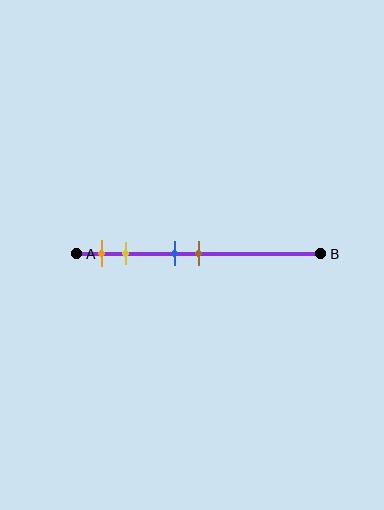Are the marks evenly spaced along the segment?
No, the marks are not evenly spaced.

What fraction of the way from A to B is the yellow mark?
The yellow mark is approximately 20% (0.2) of the way from A to B.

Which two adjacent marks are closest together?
The blue and brown marks are the closest adjacent pair.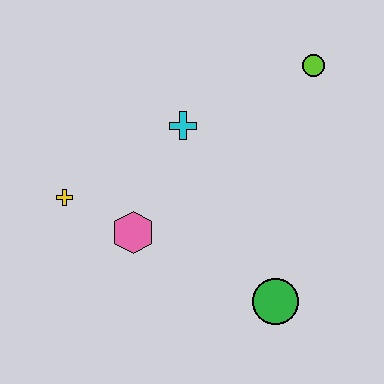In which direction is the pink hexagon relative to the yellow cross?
The pink hexagon is to the right of the yellow cross.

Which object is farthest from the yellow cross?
The lime circle is farthest from the yellow cross.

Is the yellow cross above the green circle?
Yes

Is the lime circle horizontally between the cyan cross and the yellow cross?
No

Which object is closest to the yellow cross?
The pink hexagon is closest to the yellow cross.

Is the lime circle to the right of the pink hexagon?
Yes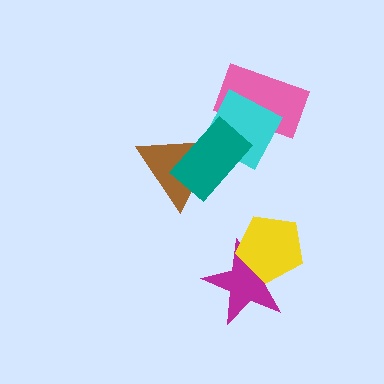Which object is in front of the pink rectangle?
The cyan square is in front of the pink rectangle.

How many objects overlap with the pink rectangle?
1 object overlaps with the pink rectangle.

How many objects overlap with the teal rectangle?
2 objects overlap with the teal rectangle.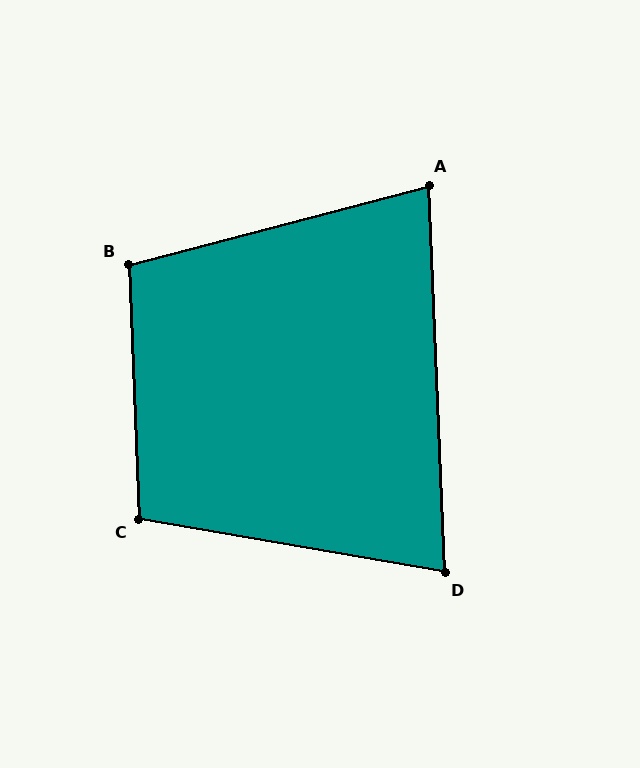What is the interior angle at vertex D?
Approximately 78 degrees (acute).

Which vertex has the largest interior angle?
C, at approximately 102 degrees.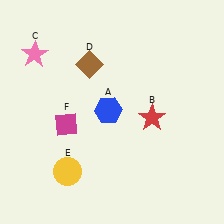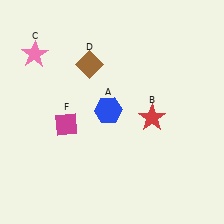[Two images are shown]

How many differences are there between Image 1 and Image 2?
There is 1 difference between the two images.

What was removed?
The yellow circle (E) was removed in Image 2.